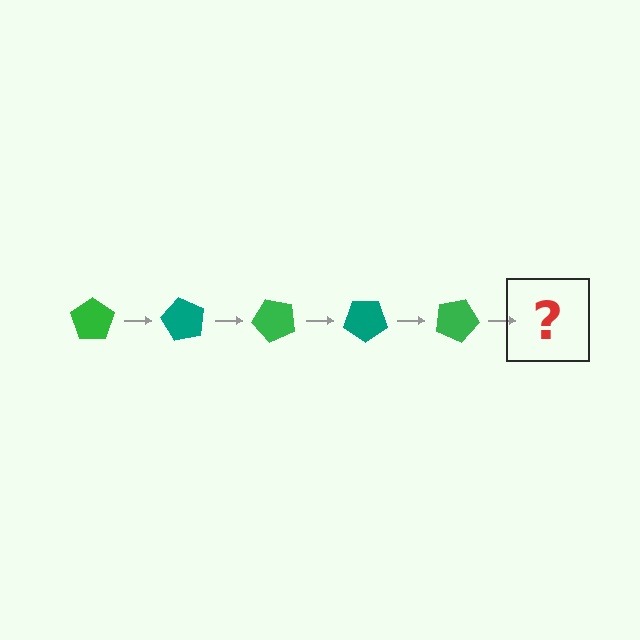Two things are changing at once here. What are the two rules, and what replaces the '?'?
The two rules are that it rotates 60 degrees each step and the color cycles through green and teal. The '?' should be a teal pentagon, rotated 300 degrees from the start.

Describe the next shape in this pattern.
It should be a teal pentagon, rotated 300 degrees from the start.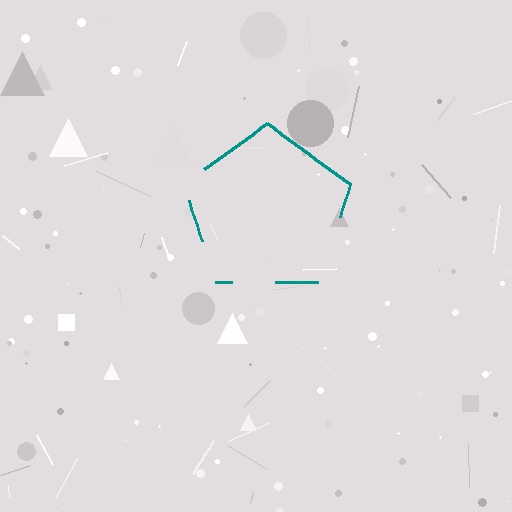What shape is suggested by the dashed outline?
The dashed outline suggests a pentagon.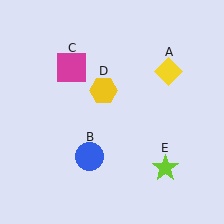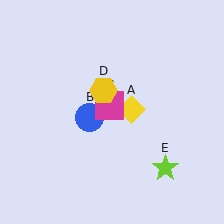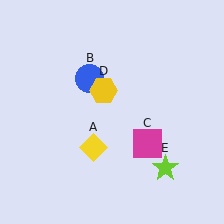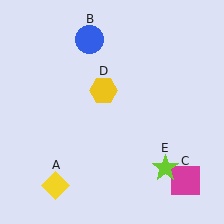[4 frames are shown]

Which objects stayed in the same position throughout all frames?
Yellow hexagon (object D) and lime star (object E) remained stationary.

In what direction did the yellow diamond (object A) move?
The yellow diamond (object A) moved down and to the left.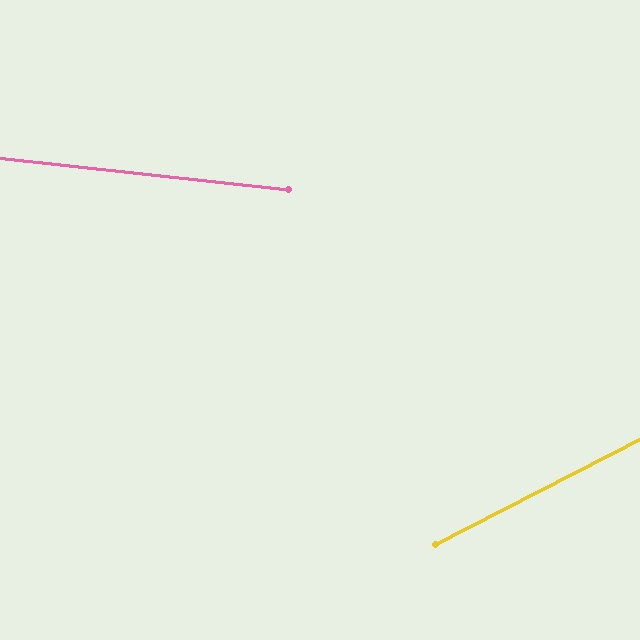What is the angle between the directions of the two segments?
Approximately 33 degrees.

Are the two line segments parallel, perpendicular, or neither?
Neither parallel nor perpendicular — they differ by about 33°.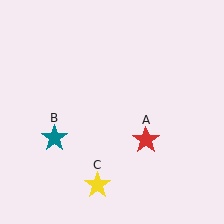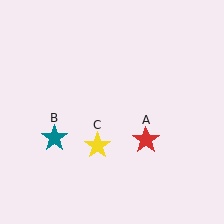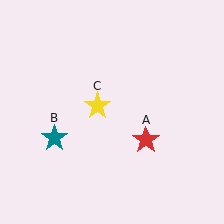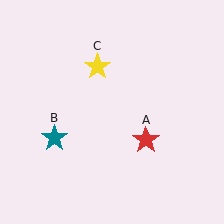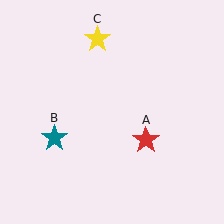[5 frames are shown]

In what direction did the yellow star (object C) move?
The yellow star (object C) moved up.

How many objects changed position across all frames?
1 object changed position: yellow star (object C).